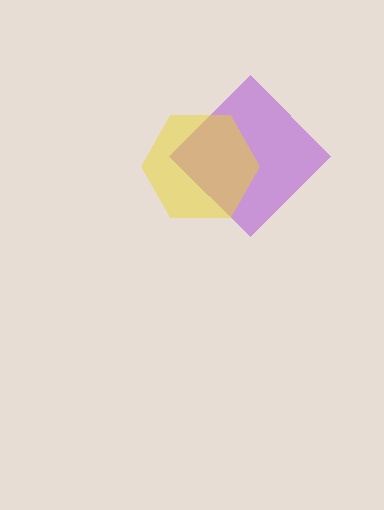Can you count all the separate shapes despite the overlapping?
Yes, there are 2 separate shapes.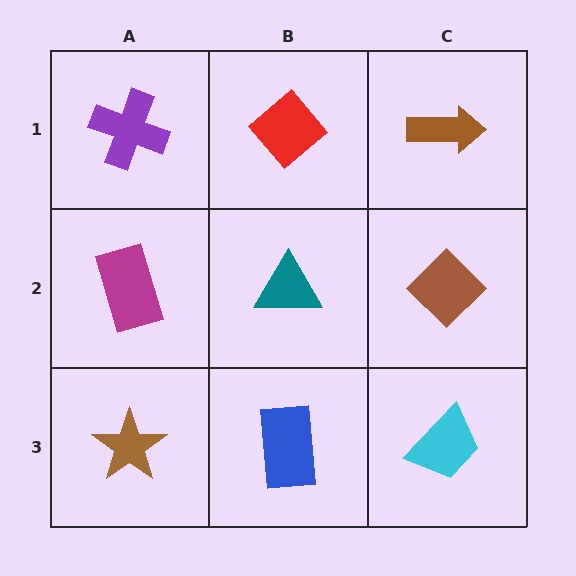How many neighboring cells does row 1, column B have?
3.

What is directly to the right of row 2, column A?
A teal triangle.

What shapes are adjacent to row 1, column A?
A magenta rectangle (row 2, column A), a red diamond (row 1, column B).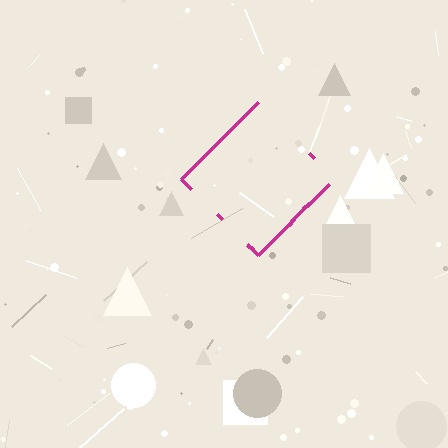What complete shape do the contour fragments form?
The contour fragments form a diamond.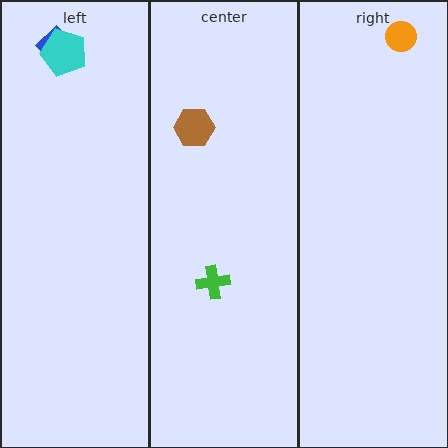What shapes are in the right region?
The orange circle.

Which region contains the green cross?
The center region.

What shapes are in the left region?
The blue diamond, the cyan pentagon.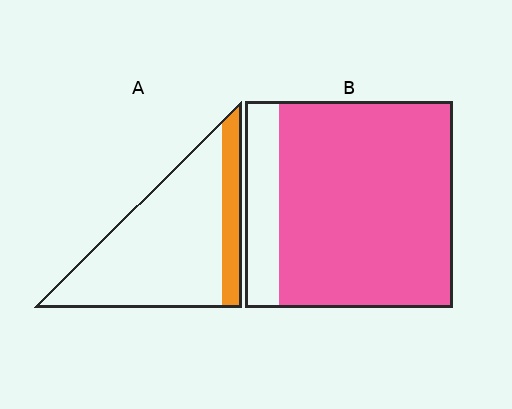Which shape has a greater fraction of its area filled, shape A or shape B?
Shape B.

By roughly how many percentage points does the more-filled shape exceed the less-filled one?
By roughly 65 percentage points (B over A).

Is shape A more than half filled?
No.